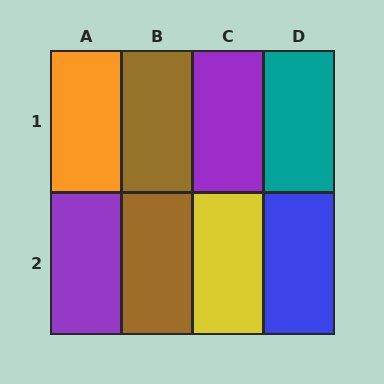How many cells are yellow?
1 cell is yellow.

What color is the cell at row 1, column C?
Purple.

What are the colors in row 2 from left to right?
Purple, brown, yellow, blue.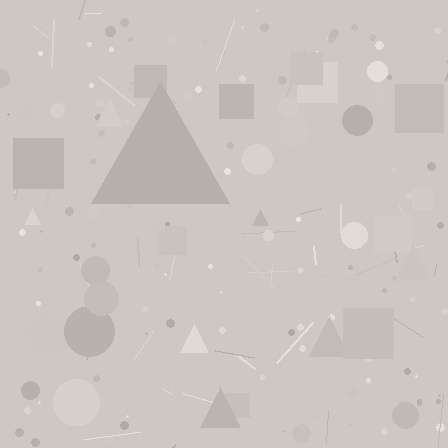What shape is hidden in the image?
A triangle is hidden in the image.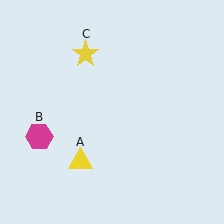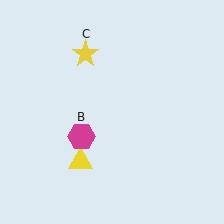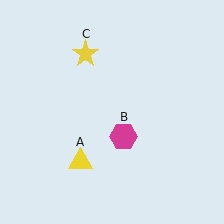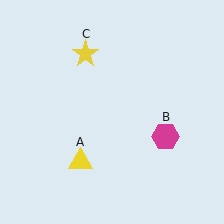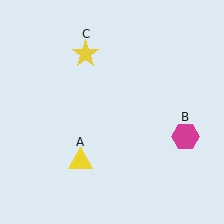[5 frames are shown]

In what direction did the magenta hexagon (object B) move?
The magenta hexagon (object B) moved right.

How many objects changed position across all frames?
1 object changed position: magenta hexagon (object B).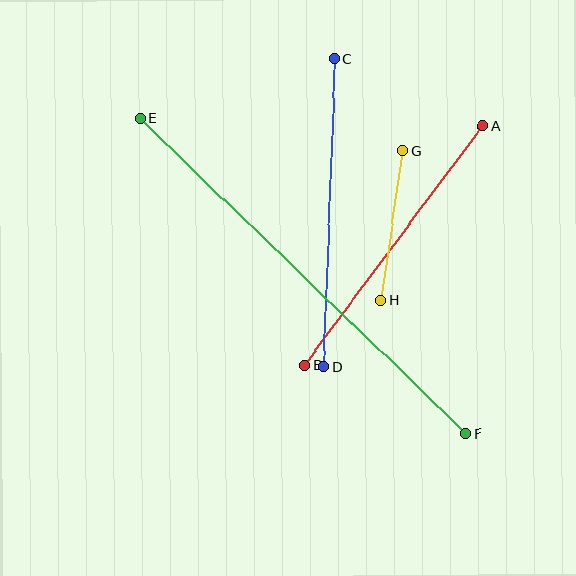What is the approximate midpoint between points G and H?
The midpoint is at approximately (392, 225) pixels.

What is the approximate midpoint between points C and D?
The midpoint is at approximately (329, 212) pixels.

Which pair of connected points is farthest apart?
Points E and F are farthest apart.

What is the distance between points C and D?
The distance is approximately 308 pixels.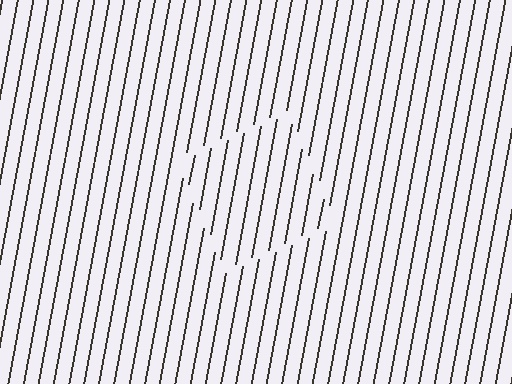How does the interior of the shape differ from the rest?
The interior of the shape contains the same grating, shifted by half a period — the contour is defined by the phase discontinuity where line-ends from the inner and outer gratings abut.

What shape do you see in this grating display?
An illusory square. The interior of the shape contains the same grating, shifted by half a period — the contour is defined by the phase discontinuity where line-ends from the inner and outer gratings abut.